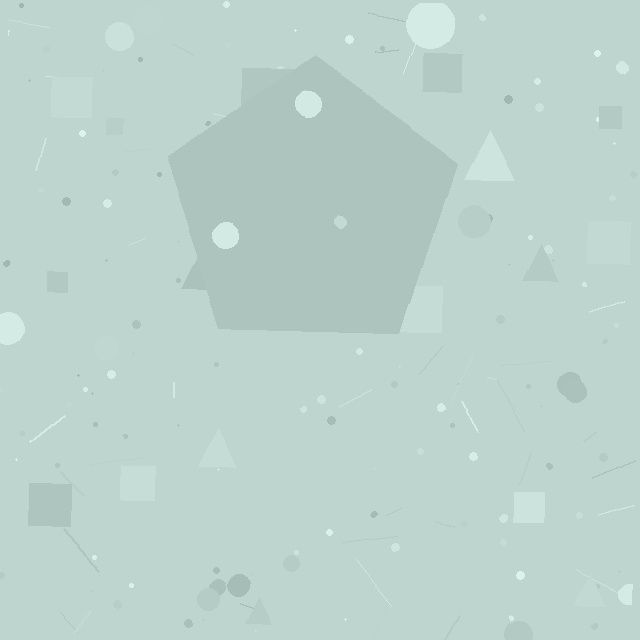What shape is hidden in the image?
A pentagon is hidden in the image.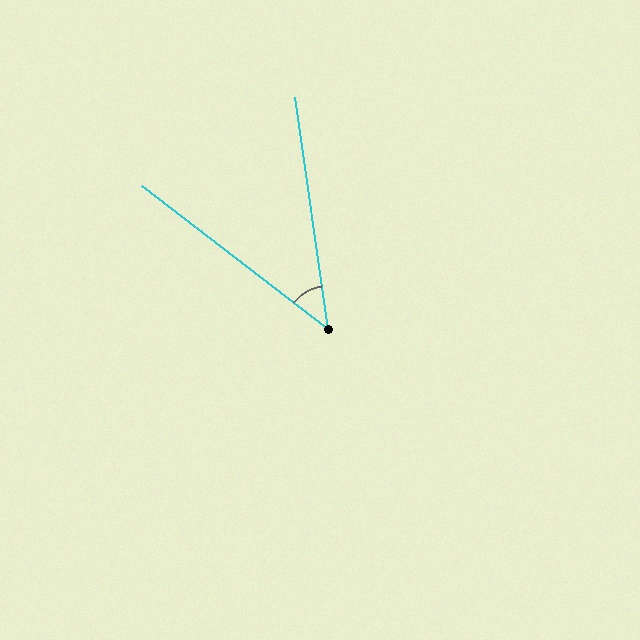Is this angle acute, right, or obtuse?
It is acute.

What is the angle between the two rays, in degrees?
Approximately 44 degrees.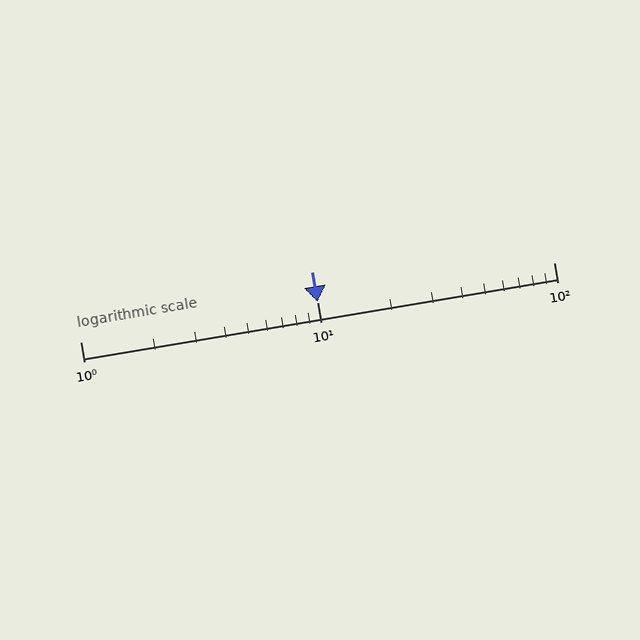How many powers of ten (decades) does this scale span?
The scale spans 2 decades, from 1 to 100.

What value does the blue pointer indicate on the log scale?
The pointer indicates approximately 10.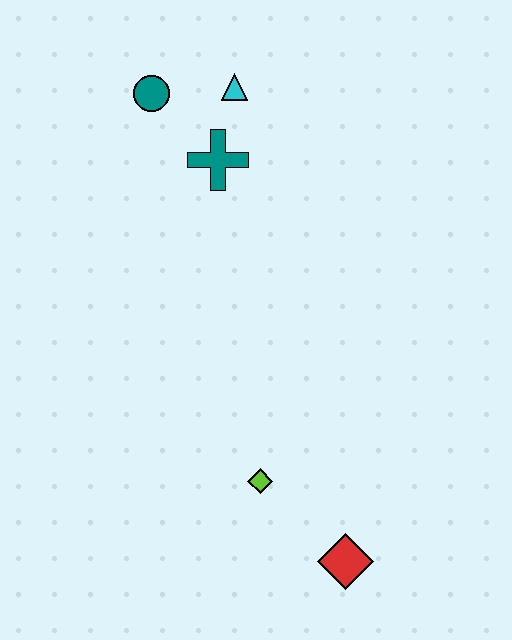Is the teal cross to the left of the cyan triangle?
Yes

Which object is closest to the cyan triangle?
The teal cross is closest to the cyan triangle.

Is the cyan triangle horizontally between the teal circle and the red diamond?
Yes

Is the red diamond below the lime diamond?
Yes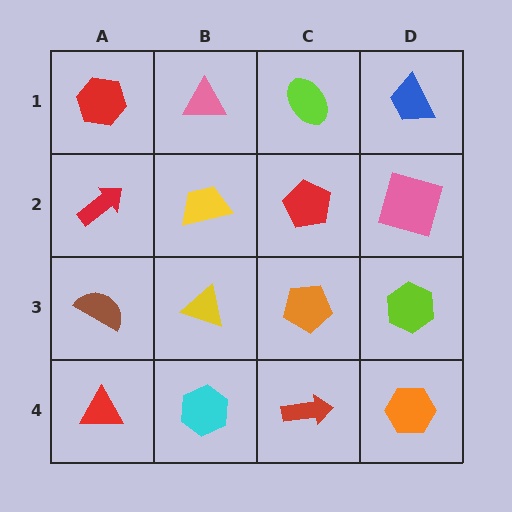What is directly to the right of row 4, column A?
A cyan hexagon.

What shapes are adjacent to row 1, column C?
A red pentagon (row 2, column C), a pink triangle (row 1, column B), a blue trapezoid (row 1, column D).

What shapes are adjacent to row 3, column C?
A red pentagon (row 2, column C), a red arrow (row 4, column C), a yellow triangle (row 3, column B), a lime hexagon (row 3, column D).